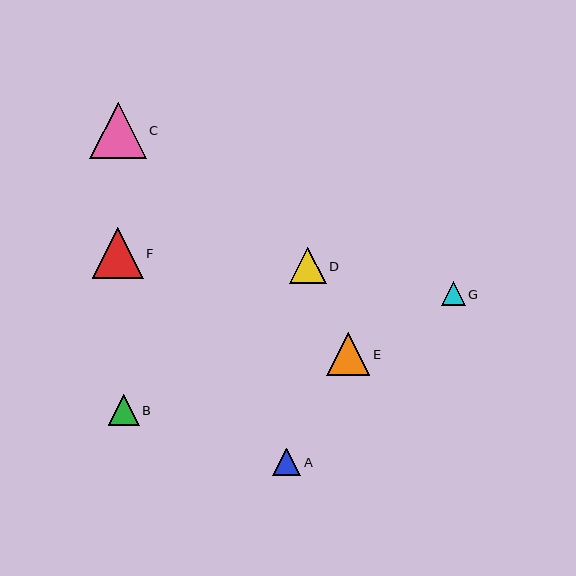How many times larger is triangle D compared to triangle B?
Triangle D is approximately 1.2 times the size of triangle B.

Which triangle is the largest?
Triangle C is the largest with a size of approximately 57 pixels.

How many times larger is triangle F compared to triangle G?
Triangle F is approximately 2.1 times the size of triangle G.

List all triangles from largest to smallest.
From largest to smallest: C, F, E, D, B, A, G.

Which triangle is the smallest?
Triangle G is the smallest with a size of approximately 24 pixels.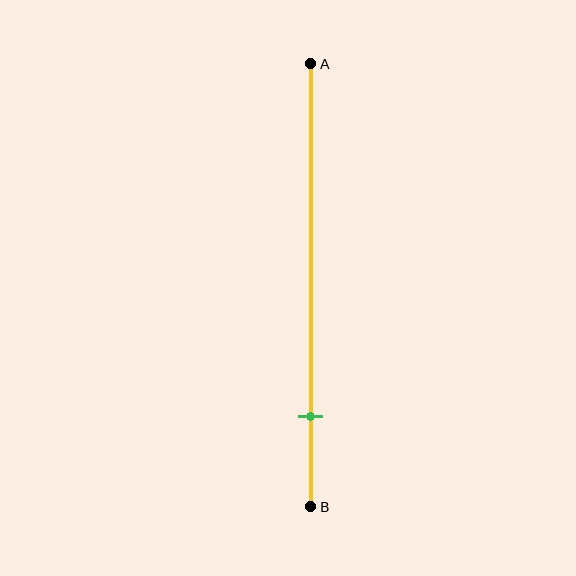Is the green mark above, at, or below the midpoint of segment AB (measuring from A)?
The green mark is below the midpoint of segment AB.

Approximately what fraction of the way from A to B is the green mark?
The green mark is approximately 80% of the way from A to B.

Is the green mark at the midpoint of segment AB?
No, the mark is at about 80% from A, not at the 50% midpoint.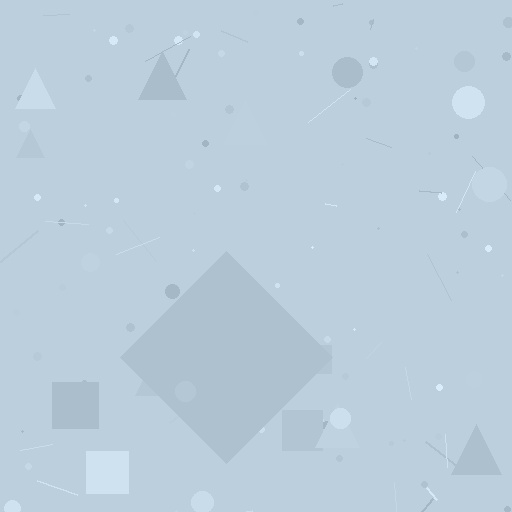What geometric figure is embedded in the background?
A diamond is embedded in the background.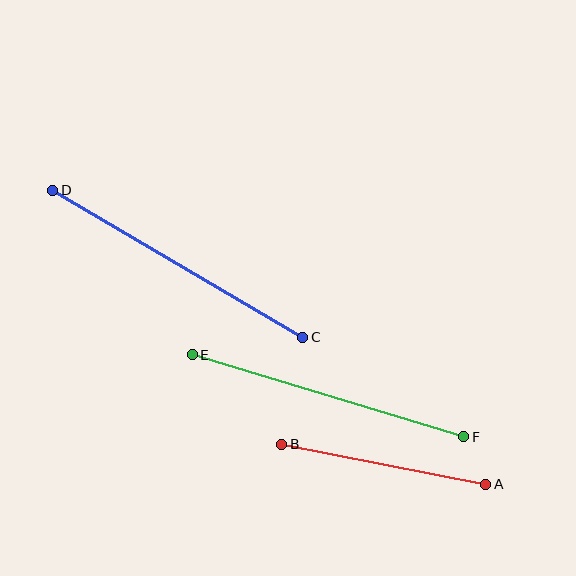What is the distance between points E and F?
The distance is approximately 284 pixels.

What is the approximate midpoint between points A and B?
The midpoint is at approximately (384, 464) pixels.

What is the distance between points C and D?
The distance is approximately 290 pixels.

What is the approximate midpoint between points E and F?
The midpoint is at approximately (328, 396) pixels.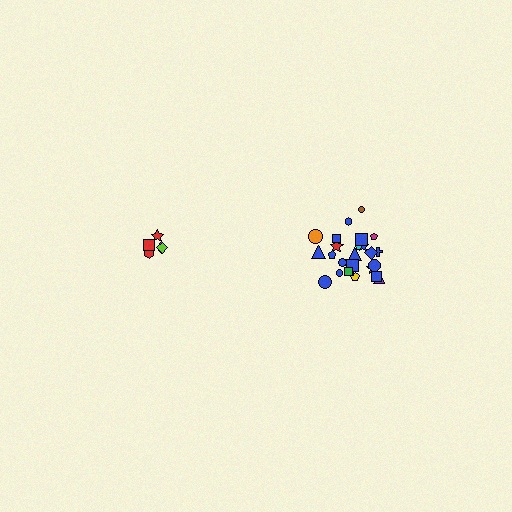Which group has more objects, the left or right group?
The right group.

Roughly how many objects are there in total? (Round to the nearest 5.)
Roughly 30 objects in total.